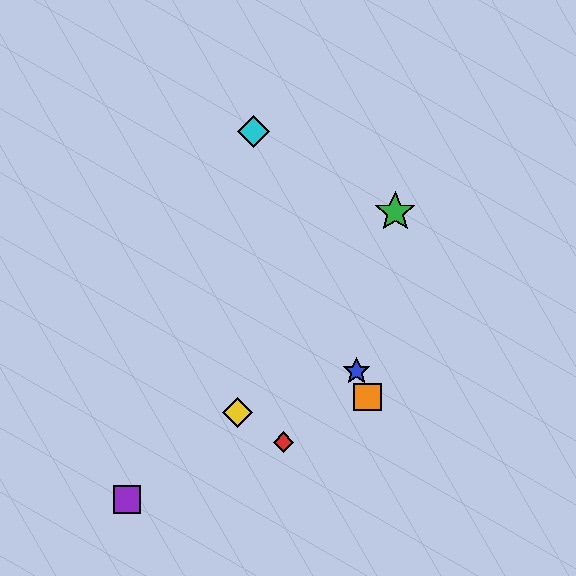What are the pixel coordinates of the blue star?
The blue star is at (357, 371).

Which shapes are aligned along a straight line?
The blue star, the orange square, the cyan diamond are aligned along a straight line.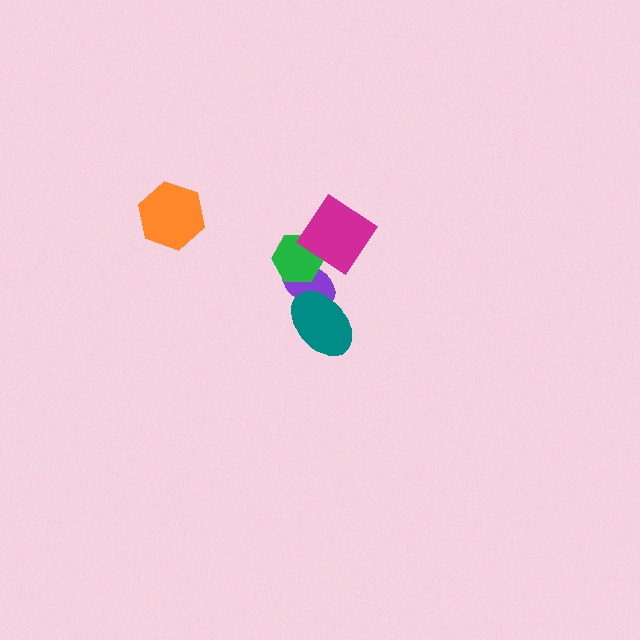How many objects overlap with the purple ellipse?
3 objects overlap with the purple ellipse.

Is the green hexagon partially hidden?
Yes, it is partially covered by another shape.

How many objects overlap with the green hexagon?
2 objects overlap with the green hexagon.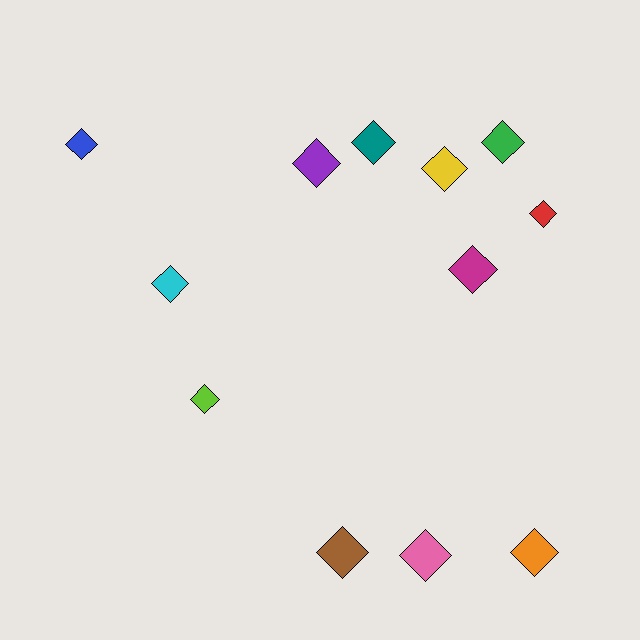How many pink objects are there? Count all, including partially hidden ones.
There is 1 pink object.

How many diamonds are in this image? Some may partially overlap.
There are 12 diamonds.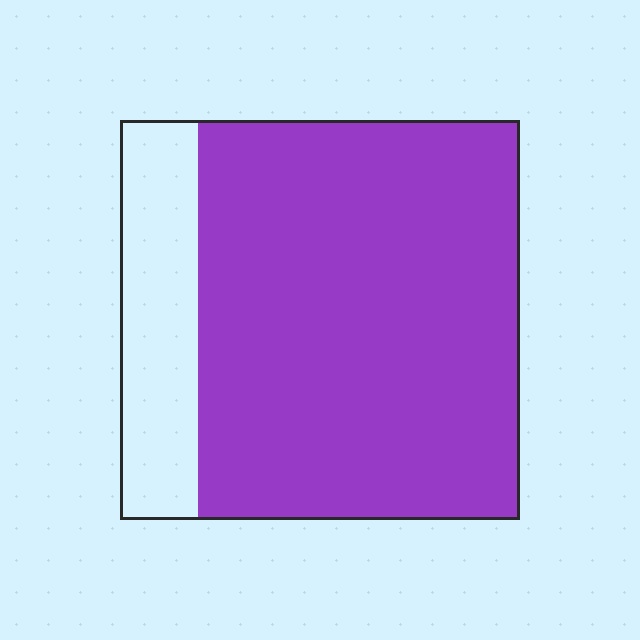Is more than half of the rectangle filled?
Yes.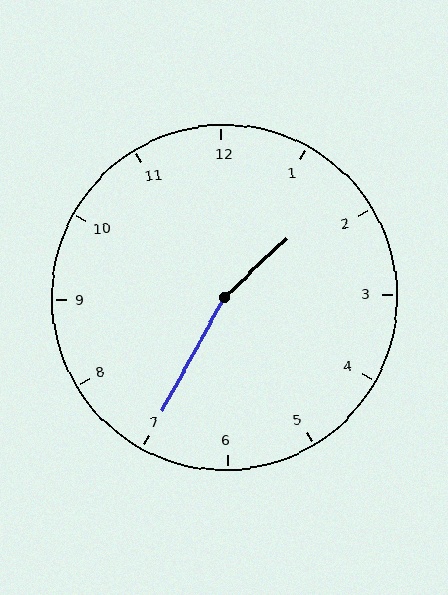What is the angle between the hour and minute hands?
Approximately 162 degrees.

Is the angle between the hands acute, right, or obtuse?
It is obtuse.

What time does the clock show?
1:35.